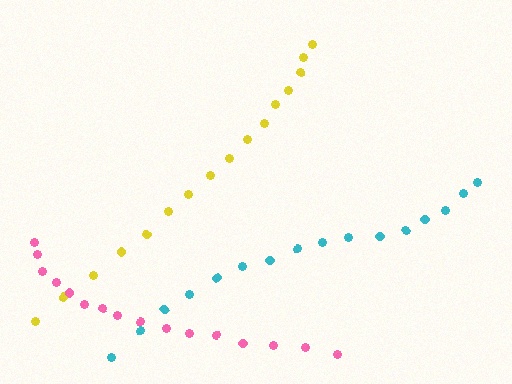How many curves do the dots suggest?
There are 3 distinct paths.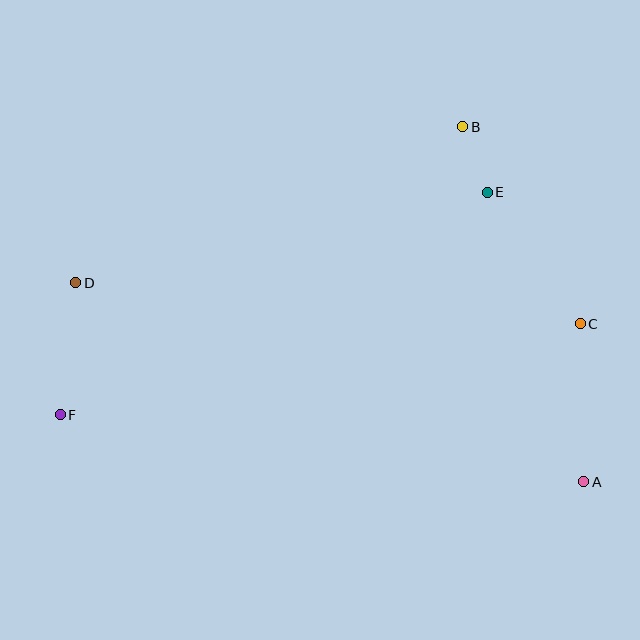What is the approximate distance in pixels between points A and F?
The distance between A and F is approximately 528 pixels.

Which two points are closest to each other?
Points B and E are closest to each other.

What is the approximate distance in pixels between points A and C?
The distance between A and C is approximately 158 pixels.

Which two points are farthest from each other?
Points A and D are farthest from each other.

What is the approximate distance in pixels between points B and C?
The distance between B and C is approximately 230 pixels.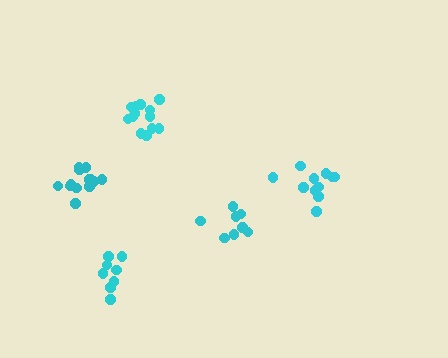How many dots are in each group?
Group 1: 8 dots, Group 2: 13 dots, Group 3: 13 dots, Group 4: 12 dots, Group 5: 8 dots (54 total).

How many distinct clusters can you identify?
There are 5 distinct clusters.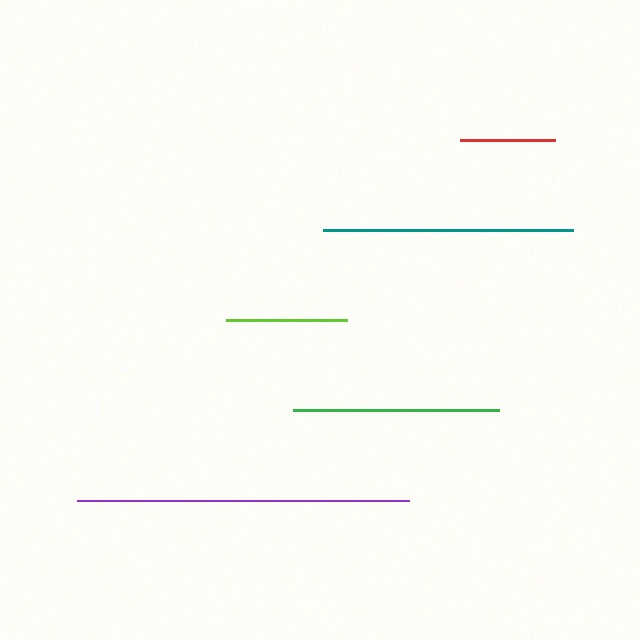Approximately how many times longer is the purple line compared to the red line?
The purple line is approximately 3.5 times the length of the red line.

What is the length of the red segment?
The red segment is approximately 95 pixels long.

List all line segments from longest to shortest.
From longest to shortest: purple, teal, green, lime, red.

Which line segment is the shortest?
The red line is the shortest at approximately 95 pixels.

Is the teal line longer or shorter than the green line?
The teal line is longer than the green line.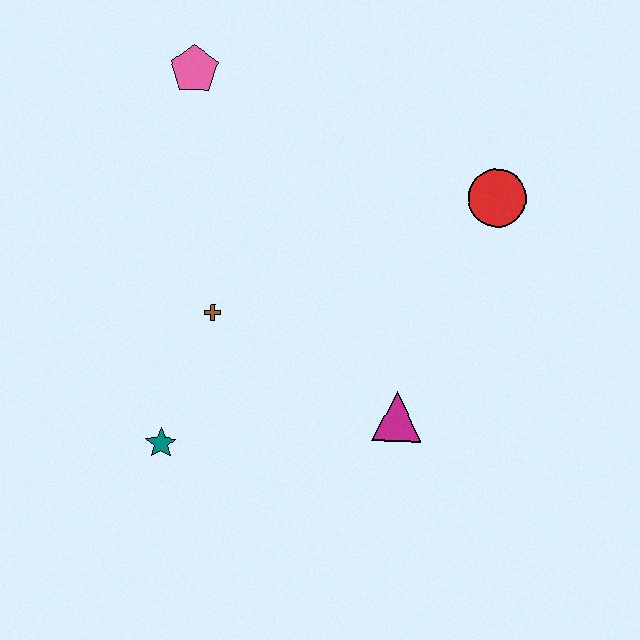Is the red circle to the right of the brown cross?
Yes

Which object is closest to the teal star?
The brown cross is closest to the teal star.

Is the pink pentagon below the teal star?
No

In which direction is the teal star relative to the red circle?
The teal star is to the left of the red circle.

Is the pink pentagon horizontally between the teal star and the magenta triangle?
Yes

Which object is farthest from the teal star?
The red circle is farthest from the teal star.